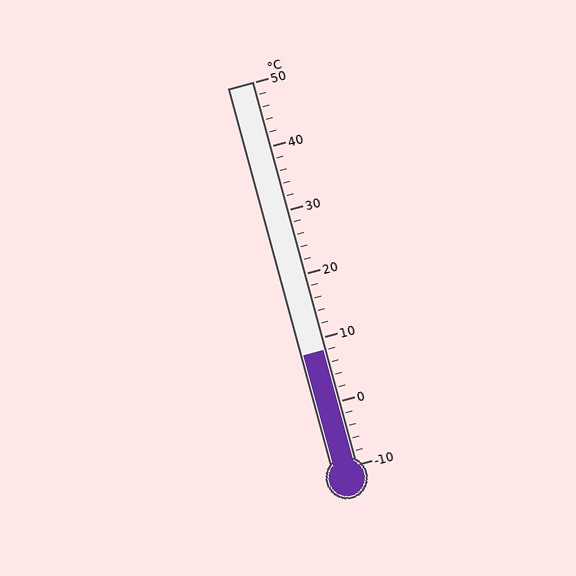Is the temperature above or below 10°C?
The temperature is below 10°C.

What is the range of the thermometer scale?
The thermometer scale ranges from -10°C to 50°C.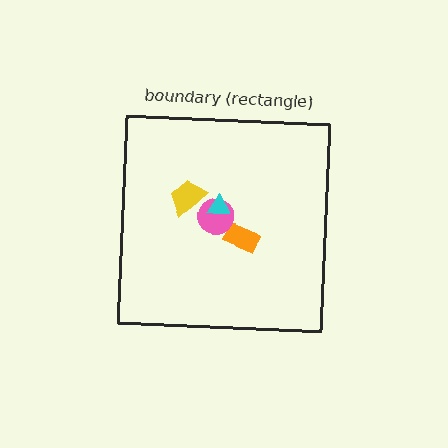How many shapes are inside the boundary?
4 inside, 0 outside.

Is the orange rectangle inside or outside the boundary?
Inside.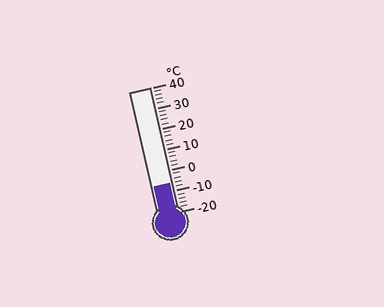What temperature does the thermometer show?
The thermometer shows approximately -6°C.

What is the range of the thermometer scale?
The thermometer scale ranges from -20°C to 40°C.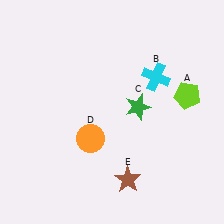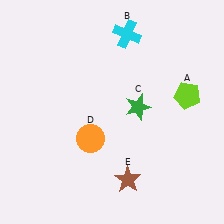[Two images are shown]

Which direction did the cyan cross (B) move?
The cyan cross (B) moved up.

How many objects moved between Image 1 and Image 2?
1 object moved between the two images.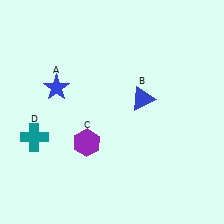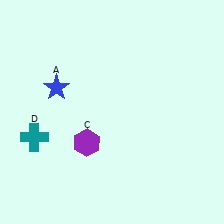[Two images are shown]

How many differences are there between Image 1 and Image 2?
There is 1 difference between the two images.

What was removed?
The blue triangle (B) was removed in Image 2.